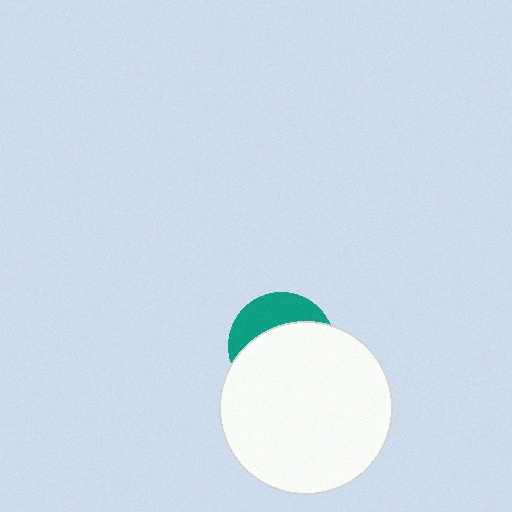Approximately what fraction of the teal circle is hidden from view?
Roughly 67% of the teal circle is hidden behind the white circle.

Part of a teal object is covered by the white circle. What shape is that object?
It is a circle.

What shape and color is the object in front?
The object in front is a white circle.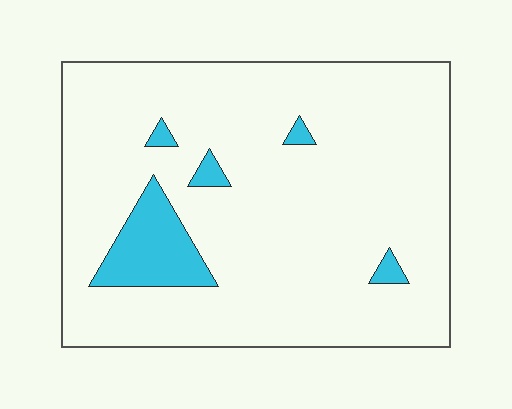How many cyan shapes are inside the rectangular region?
5.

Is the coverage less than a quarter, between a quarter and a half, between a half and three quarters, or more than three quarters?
Less than a quarter.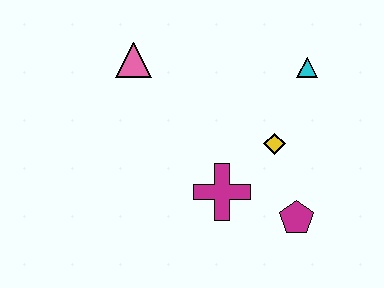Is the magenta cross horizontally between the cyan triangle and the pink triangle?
Yes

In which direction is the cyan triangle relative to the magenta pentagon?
The cyan triangle is above the magenta pentagon.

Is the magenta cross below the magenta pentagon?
No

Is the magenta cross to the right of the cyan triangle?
No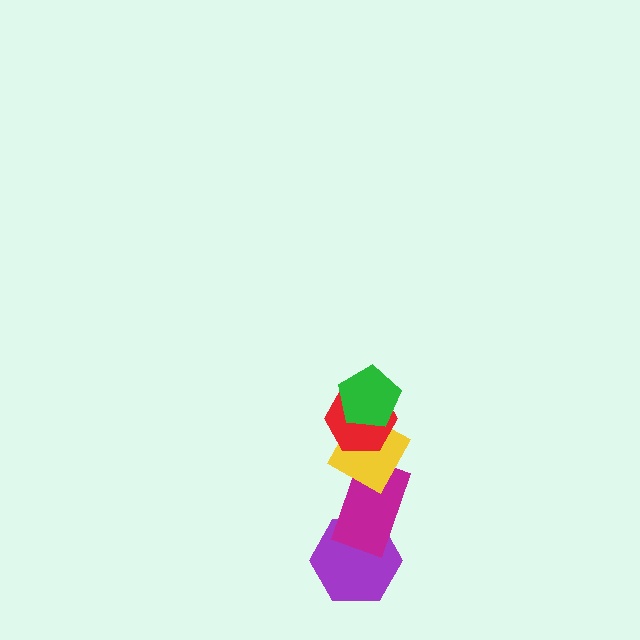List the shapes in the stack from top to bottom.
From top to bottom: the green pentagon, the red hexagon, the yellow diamond, the magenta rectangle, the purple hexagon.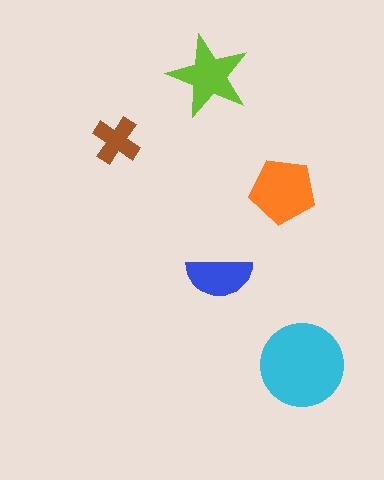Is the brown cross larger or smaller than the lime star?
Smaller.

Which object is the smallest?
The brown cross.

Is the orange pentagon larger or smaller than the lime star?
Larger.